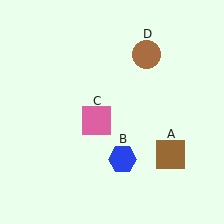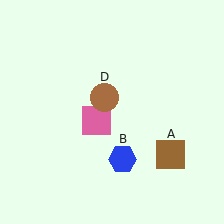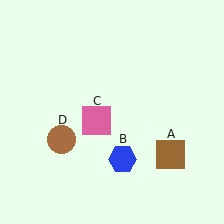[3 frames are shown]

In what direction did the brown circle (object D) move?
The brown circle (object D) moved down and to the left.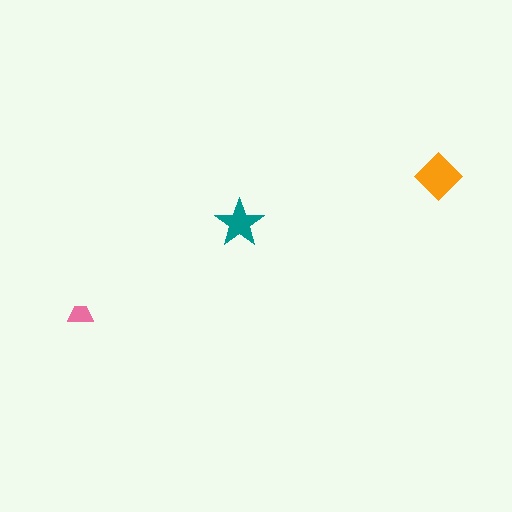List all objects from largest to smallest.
The orange diamond, the teal star, the pink trapezoid.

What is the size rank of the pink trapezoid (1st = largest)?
3rd.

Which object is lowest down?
The pink trapezoid is bottommost.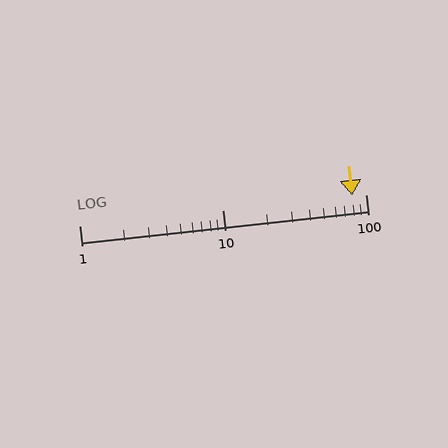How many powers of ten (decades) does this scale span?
The scale spans 2 decades, from 1 to 100.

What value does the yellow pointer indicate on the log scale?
The pointer indicates approximately 80.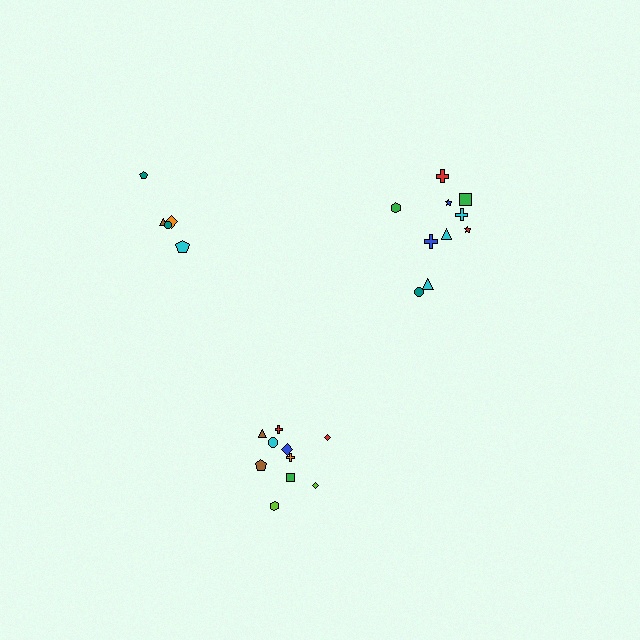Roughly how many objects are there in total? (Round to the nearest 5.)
Roughly 25 objects in total.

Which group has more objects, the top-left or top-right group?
The top-right group.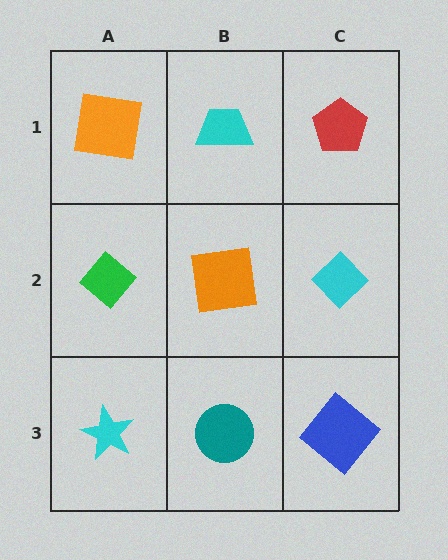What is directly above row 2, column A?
An orange square.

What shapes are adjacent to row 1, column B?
An orange square (row 2, column B), an orange square (row 1, column A), a red pentagon (row 1, column C).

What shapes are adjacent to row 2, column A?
An orange square (row 1, column A), a cyan star (row 3, column A), an orange square (row 2, column B).